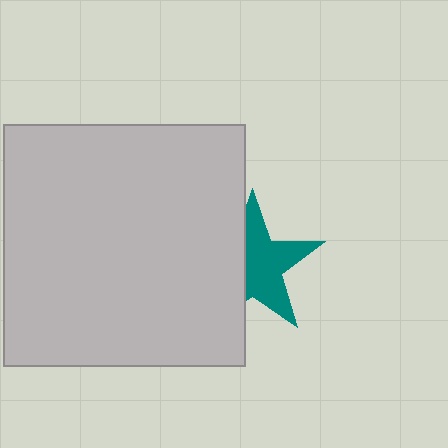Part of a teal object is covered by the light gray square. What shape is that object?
It is a star.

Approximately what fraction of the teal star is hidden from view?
Roughly 40% of the teal star is hidden behind the light gray square.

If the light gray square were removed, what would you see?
You would see the complete teal star.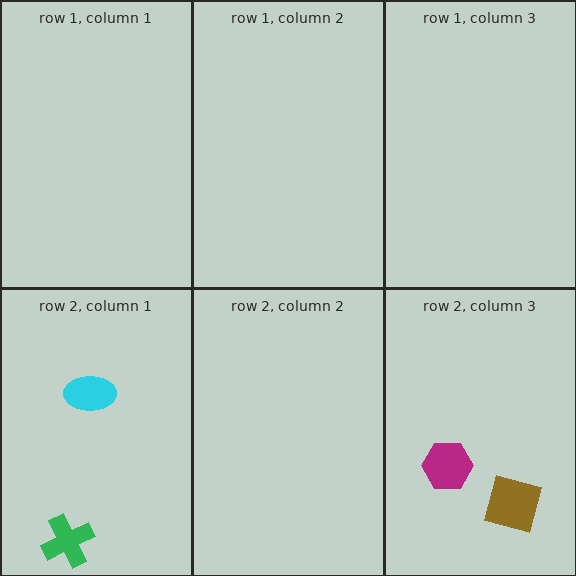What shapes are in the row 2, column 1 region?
The cyan ellipse, the green cross.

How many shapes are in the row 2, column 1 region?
2.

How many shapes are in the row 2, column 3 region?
2.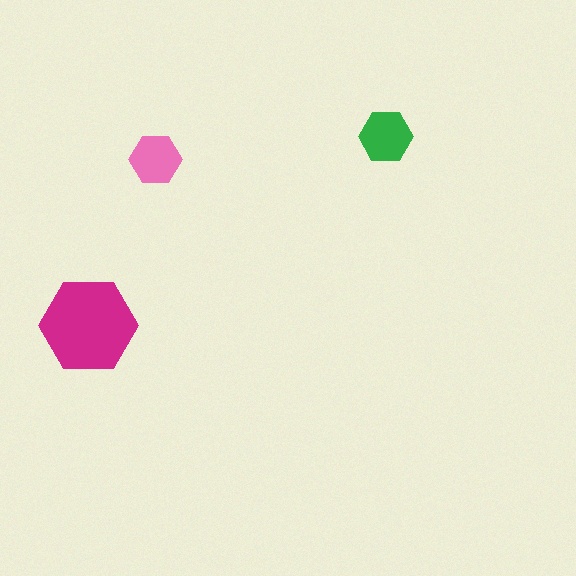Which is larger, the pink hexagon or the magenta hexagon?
The magenta one.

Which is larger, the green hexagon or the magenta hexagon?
The magenta one.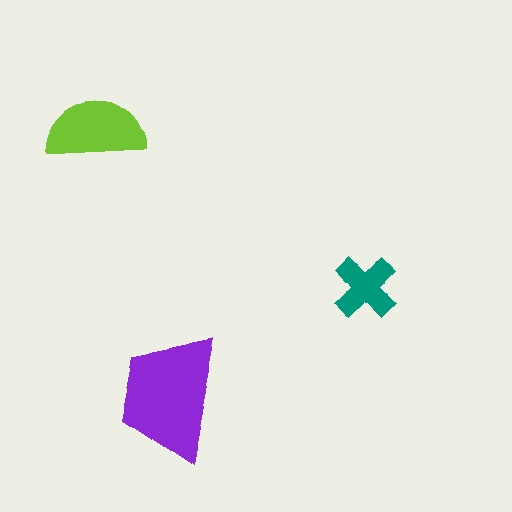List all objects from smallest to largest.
The teal cross, the lime semicircle, the purple trapezoid.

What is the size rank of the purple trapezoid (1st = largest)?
1st.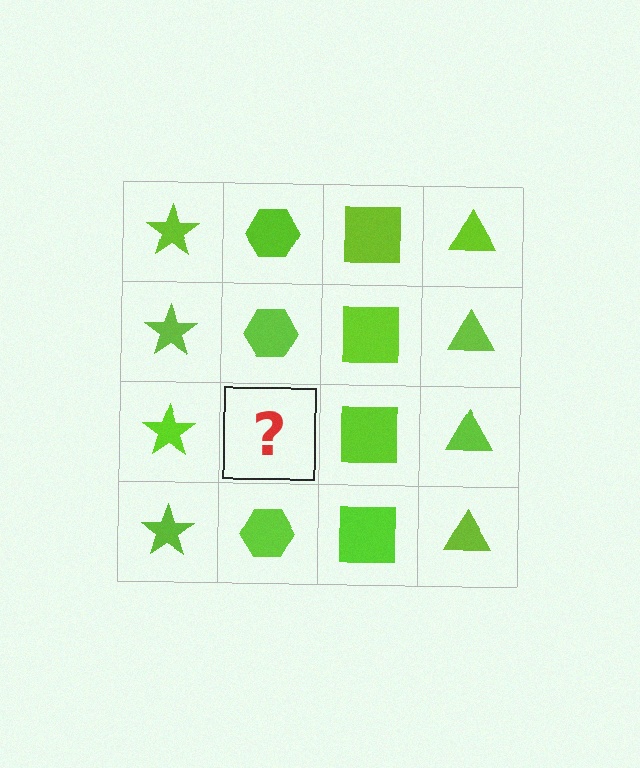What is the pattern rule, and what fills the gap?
The rule is that each column has a consistent shape. The gap should be filled with a lime hexagon.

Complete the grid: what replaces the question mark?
The question mark should be replaced with a lime hexagon.